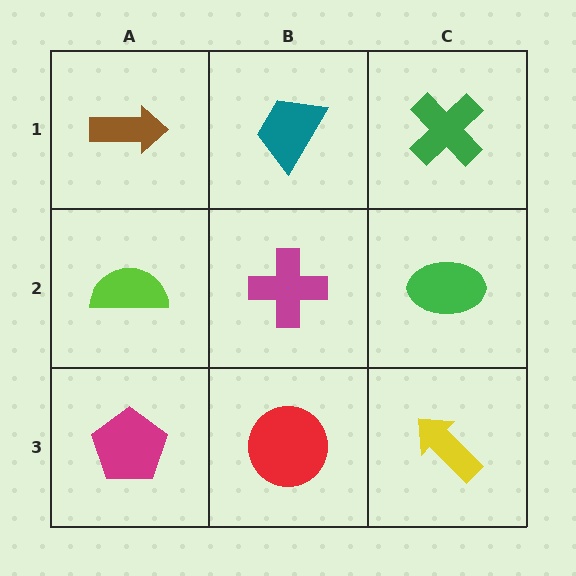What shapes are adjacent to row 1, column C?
A green ellipse (row 2, column C), a teal trapezoid (row 1, column B).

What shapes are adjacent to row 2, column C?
A green cross (row 1, column C), a yellow arrow (row 3, column C), a magenta cross (row 2, column B).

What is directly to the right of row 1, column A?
A teal trapezoid.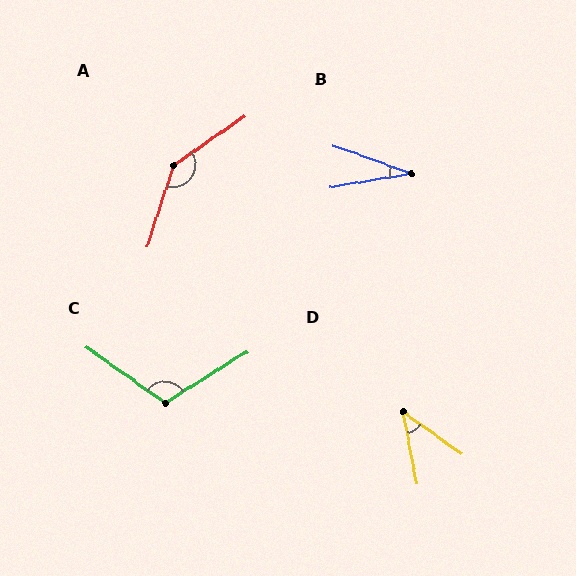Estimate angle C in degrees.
Approximately 113 degrees.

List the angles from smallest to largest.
B (29°), D (43°), C (113°), A (143°).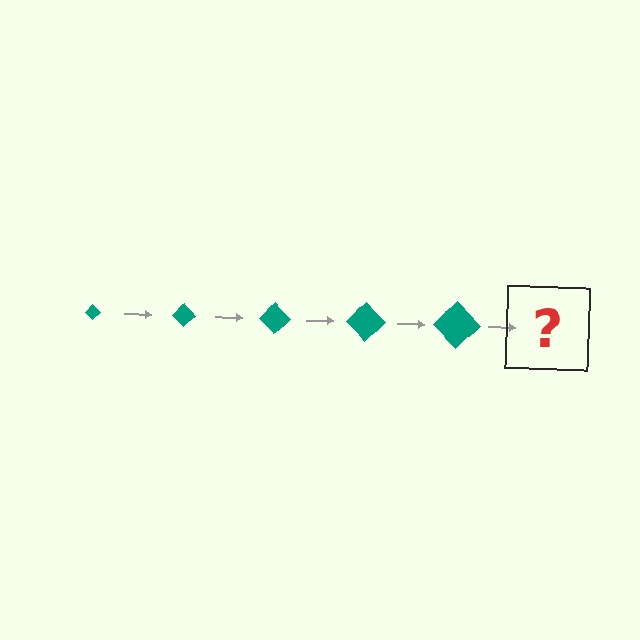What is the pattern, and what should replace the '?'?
The pattern is that the diamond gets progressively larger each step. The '?' should be a teal diamond, larger than the previous one.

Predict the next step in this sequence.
The next step is a teal diamond, larger than the previous one.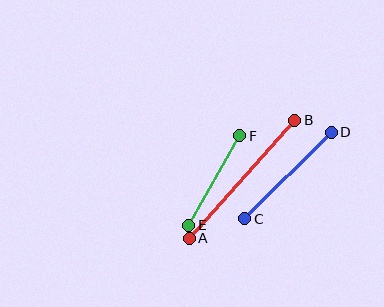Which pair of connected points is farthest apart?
Points A and B are farthest apart.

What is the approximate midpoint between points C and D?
The midpoint is at approximately (288, 176) pixels.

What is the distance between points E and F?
The distance is approximately 103 pixels.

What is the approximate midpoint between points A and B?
The midpoint is at approximately (242, 179) pixels.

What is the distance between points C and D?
The distance is approximately 122 pixels.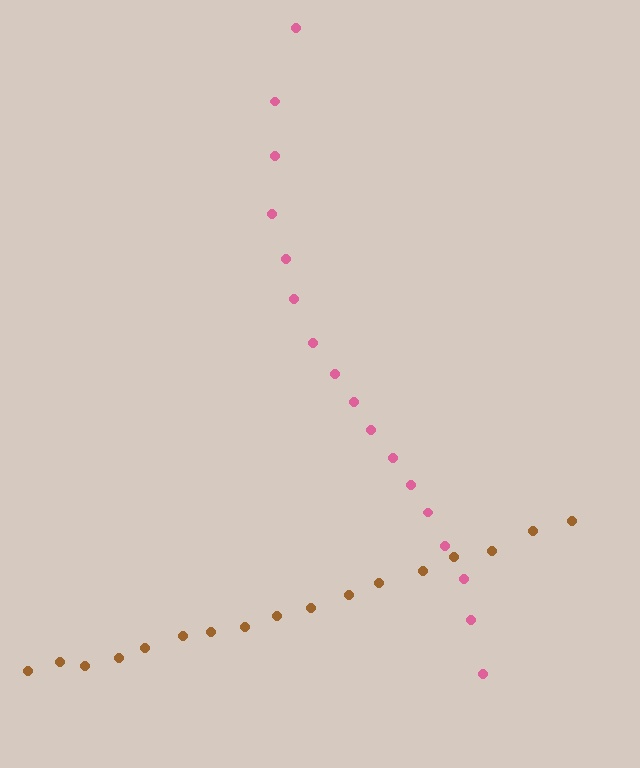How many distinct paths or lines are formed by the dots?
There are 2 distinct paths.